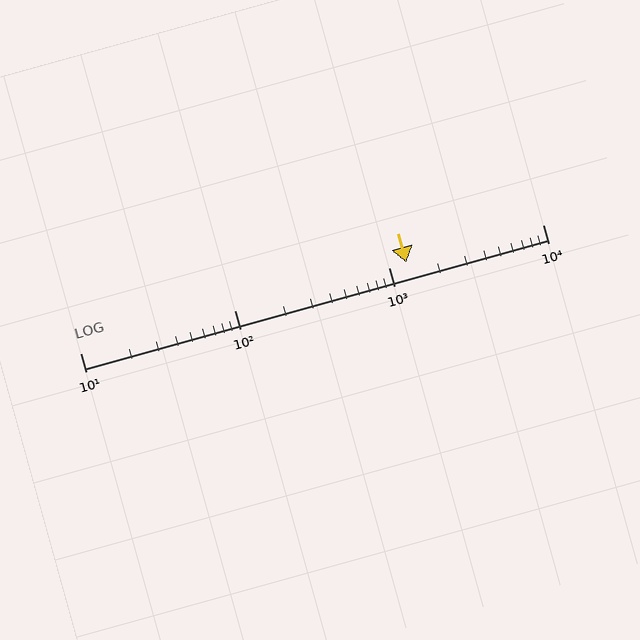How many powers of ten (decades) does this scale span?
The scale spans 3 decades, from 10 to 10000.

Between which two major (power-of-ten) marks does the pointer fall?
The pointer is between 1000 and 10000.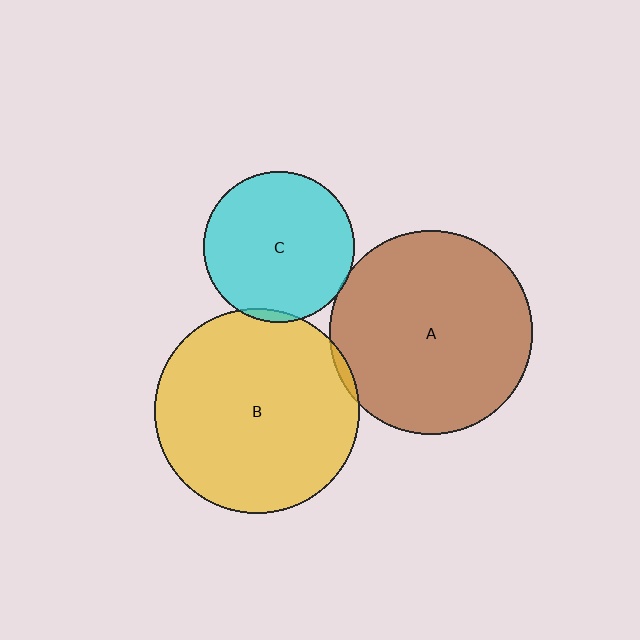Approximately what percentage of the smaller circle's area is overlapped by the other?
Approximately 5%.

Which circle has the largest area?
Circle B (yellow).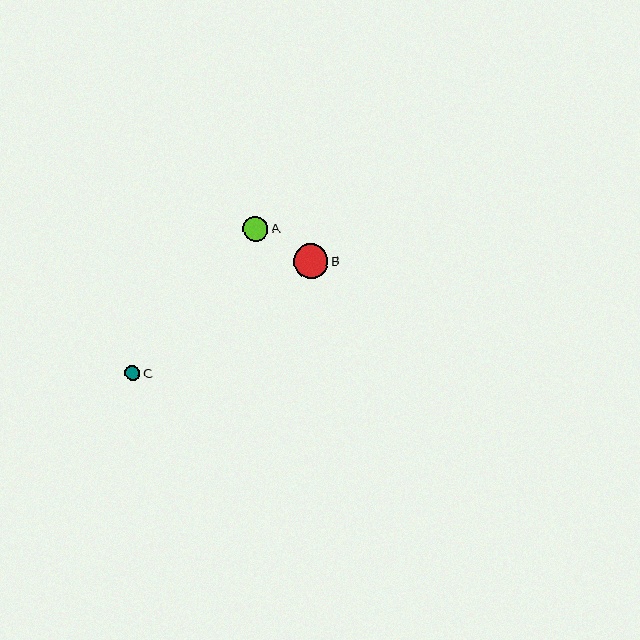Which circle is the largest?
Circle B is the largest with a size of approximately 34 pixels.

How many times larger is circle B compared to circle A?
Circle B is approximately 1.4 times the size of circle A.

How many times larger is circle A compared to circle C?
Circle A is approximately 1.6 times the size of circle C.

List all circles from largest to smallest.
From largest to smallest: B, A, C.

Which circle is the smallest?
Circle C is the smallest with a size of approximately 15 pixels.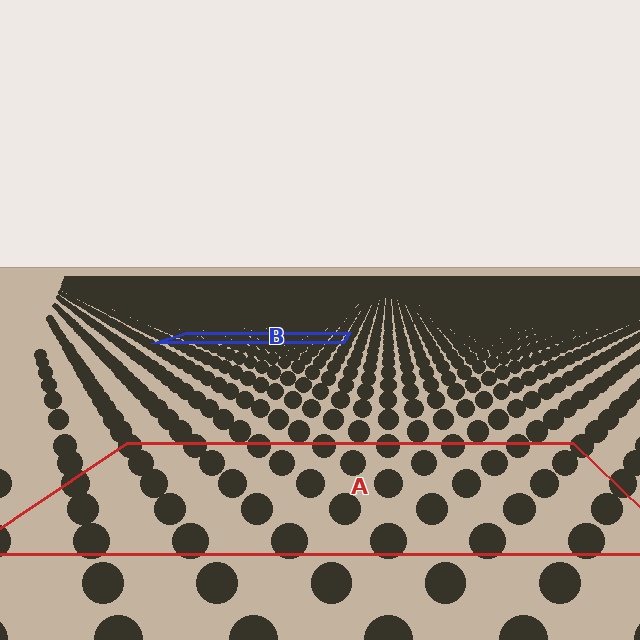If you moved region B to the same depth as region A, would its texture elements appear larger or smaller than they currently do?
They would appear larger. At a closer depth, the same texture elements are projected at a bigger on-screen size.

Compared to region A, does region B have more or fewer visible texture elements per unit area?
Region B has more texture elements per unit area — they are packed more densely because it is farther away.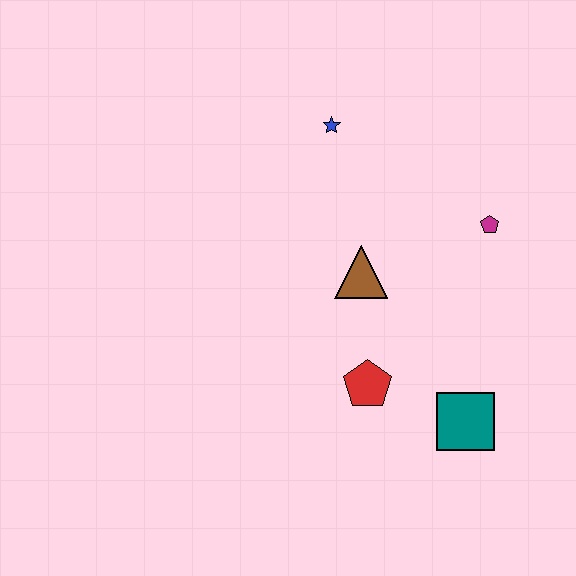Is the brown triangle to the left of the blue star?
No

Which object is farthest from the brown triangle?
The teal square is farthest from the brown triangle.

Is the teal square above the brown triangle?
No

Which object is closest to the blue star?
The brown triangle is closest to the blue star.